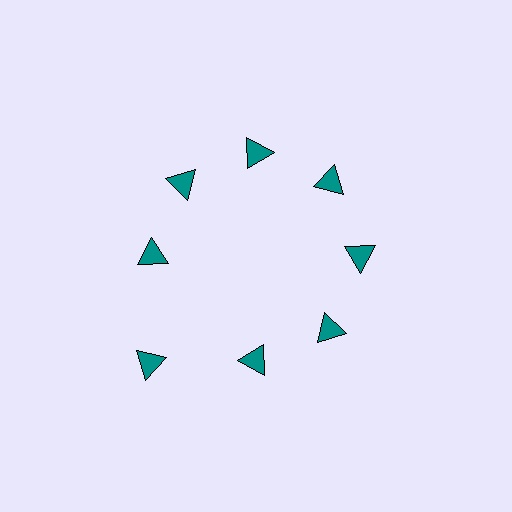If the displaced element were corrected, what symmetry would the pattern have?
It would have 8-fold rotational symmetry — the pattern would map onto itself every 45 degrees.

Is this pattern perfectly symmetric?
No. The 8 teal triangles are arranged in a ring, but one element near the 8 o'clock position is pushed outward from the center, breaking the 8-fold rotational symmetry.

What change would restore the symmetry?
The symmetry would be restored by moving it inward, back onto the ring so that all 8 triangles sit at equal angles and equal distance from the center.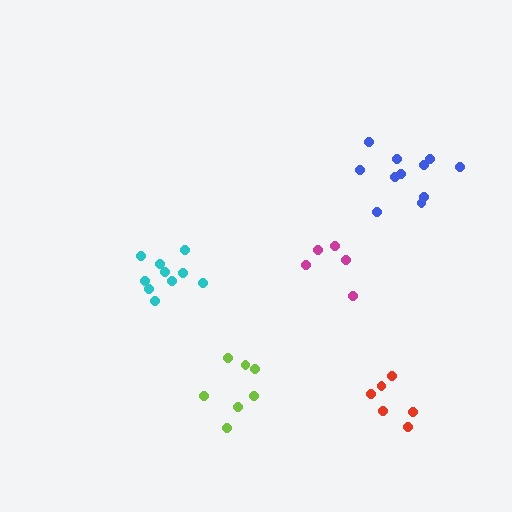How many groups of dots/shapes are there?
There are 5 groups.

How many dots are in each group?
Group 1: 11 dots, Group 2: 10 dots, Group 3: 5 dots, Group 4: 6 dots, Group 5: 7 dots (39 total).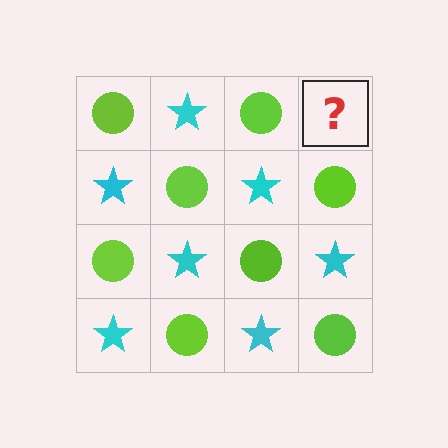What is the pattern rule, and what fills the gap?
The rule is that it alternates lime circle and cyan star in a checkerboard pattern. The gap should be filled with a cyan star.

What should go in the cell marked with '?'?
The missing cell should contain a cyan star.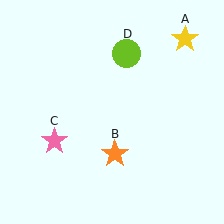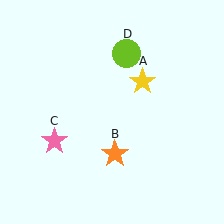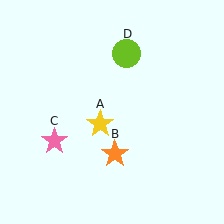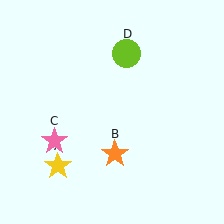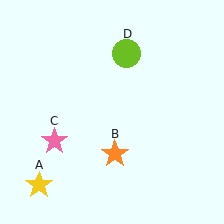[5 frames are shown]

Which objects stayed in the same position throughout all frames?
Orange star (object B) and pink star (object C) and lime circle (object D) remained stationary.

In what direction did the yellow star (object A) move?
The yellow star (object A) moved down and to the left.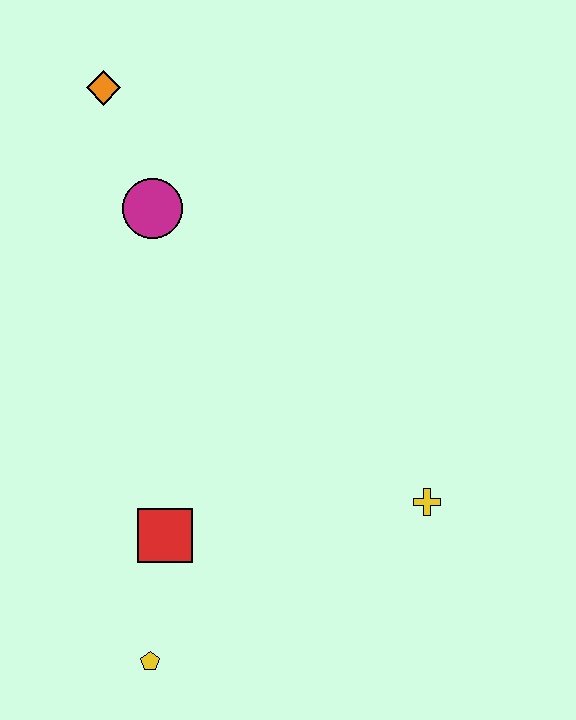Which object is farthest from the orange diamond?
The yellow pentagon is farthest from the orange diamond.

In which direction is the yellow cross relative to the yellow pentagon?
The yellow cross is to the right of the yellow pentagon.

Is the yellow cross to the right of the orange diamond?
Yes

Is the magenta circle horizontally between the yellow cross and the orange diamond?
Yes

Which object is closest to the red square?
The yellow pentagon is closest to the red square.